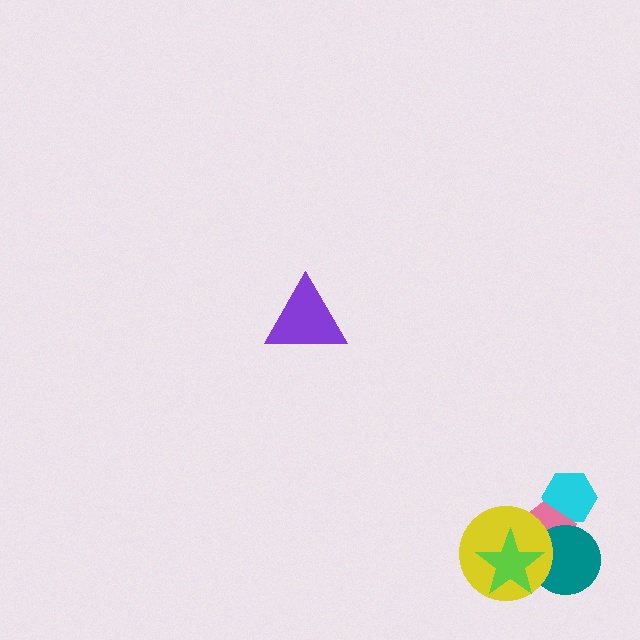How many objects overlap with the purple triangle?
0 objects overlap with the purple triangle.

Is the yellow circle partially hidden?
Yes, it is partially covered by another shape.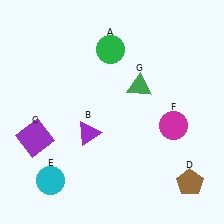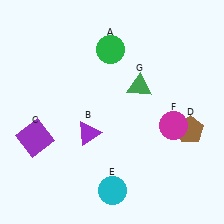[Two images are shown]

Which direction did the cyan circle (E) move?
The cyan circle (E) moved right.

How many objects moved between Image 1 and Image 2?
2 objects moved between the two images.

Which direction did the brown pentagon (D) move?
The brown pentagon (D) moved up.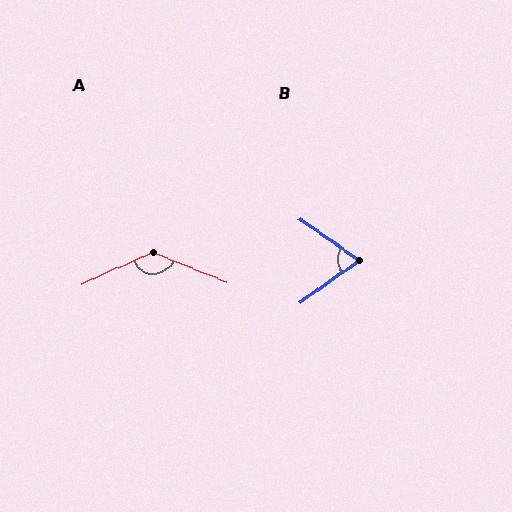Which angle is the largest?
A, at approximately 134 degrees.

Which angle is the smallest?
B, at approximately 70 degrees.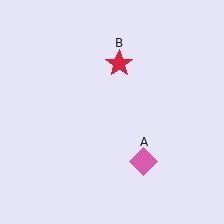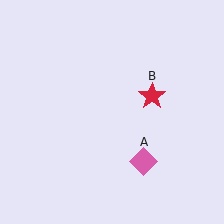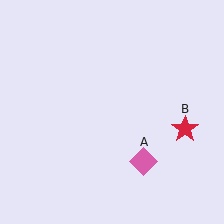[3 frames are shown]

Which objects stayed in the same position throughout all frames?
Pink diamond (object A) remained stationary.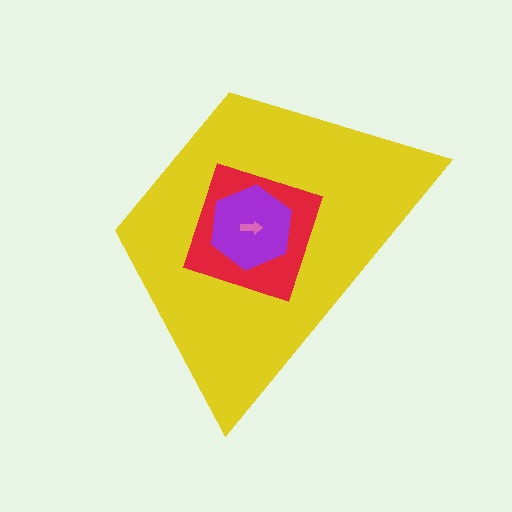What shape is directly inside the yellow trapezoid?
The red diamond.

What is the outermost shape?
The yellow trapezoid.